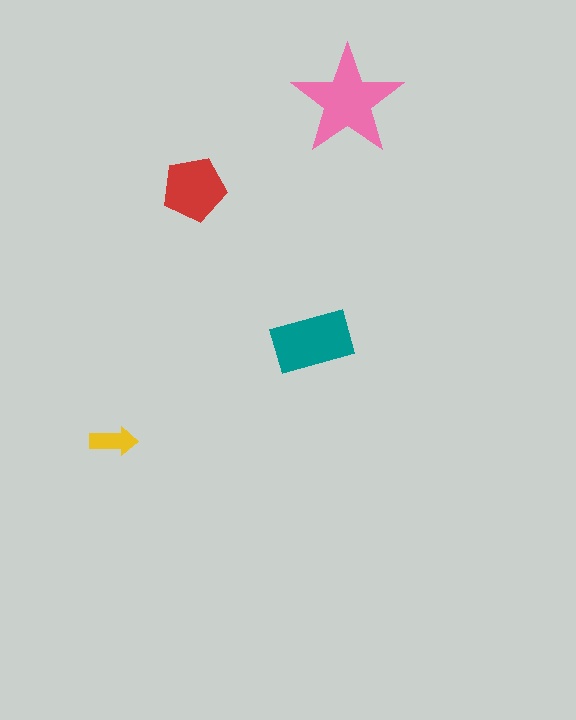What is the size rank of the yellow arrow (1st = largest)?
4th.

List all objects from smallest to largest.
The yellow arrow, the red pentagon, the teal rectangle, the pink star.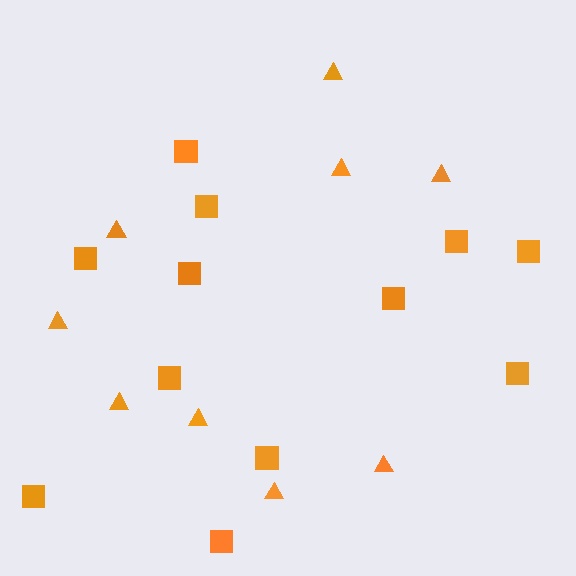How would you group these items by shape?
There are 2 groups: one group of squares (12) and one group of triangles (9).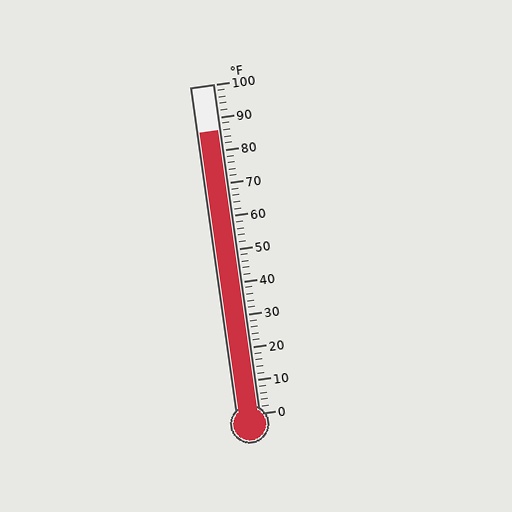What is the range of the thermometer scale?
The thermometer scale ranges from 0°F to 100°F.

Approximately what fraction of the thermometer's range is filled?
The thermometer is filled to approximately 85% of its range.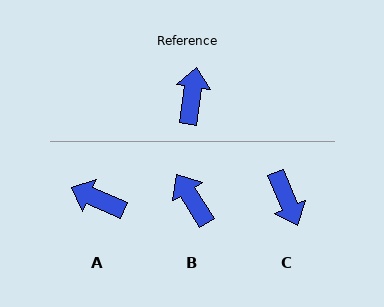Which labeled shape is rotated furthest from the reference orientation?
C, about 148 degrees away.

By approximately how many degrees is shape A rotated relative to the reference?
Approximately 76 degrees counter-clockwise.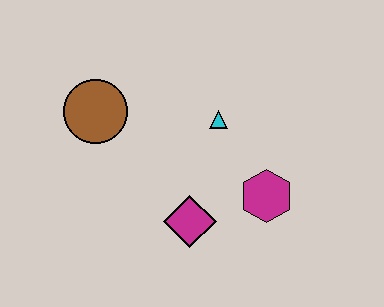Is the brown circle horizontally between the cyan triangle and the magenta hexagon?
No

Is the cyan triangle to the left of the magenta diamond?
No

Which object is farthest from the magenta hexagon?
The brown circle is farthest from the magenta hexagon.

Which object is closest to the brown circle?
The cyan triangle is closest to the brown circle.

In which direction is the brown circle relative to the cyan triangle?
The brown circle is to the left of the cyan triangle.